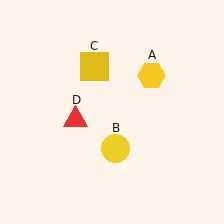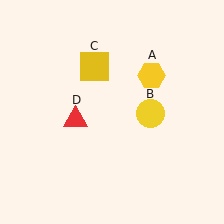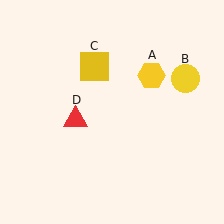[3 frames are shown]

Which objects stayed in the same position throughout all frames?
Yellow hexagon (object A) and yellow square (object C) and red triangle (object D) remained stationary.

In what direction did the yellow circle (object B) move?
The yellow circle (object B) moved up and to the right.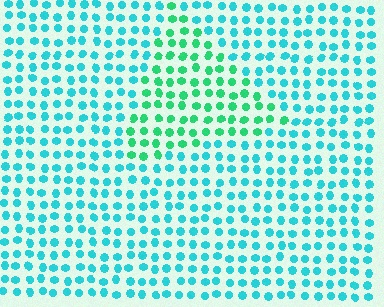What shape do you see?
I see a triangle.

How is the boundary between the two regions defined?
The boundary is defined purely by a slight shift in hue (about 36 degrees). Spacing, size, and orientation are identical on both sides.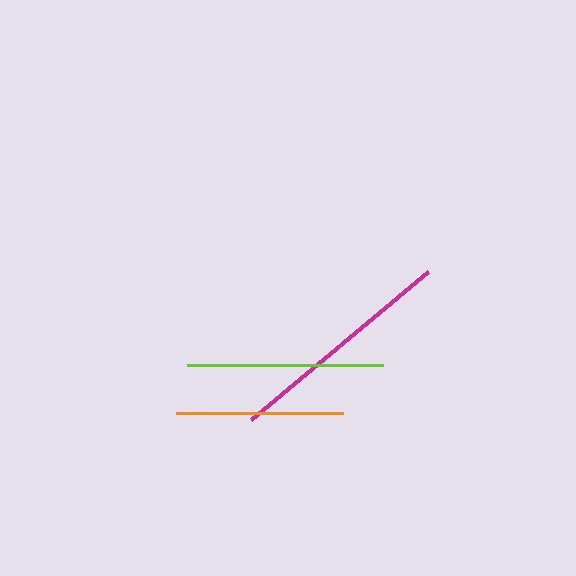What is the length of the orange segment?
The orange segment is approximately 167 pixels long.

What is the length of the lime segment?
The lime segment is approximately 196 pixels long.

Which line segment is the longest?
The magenta line is the longest at approximately 231 pixels.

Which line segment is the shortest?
The orange line is the shortest at approximately 167 pixels.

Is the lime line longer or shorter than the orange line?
The lime line is longer than the orange line.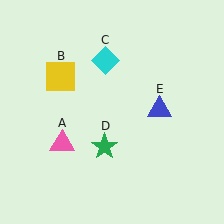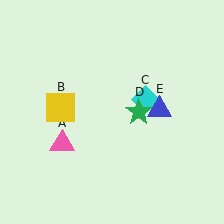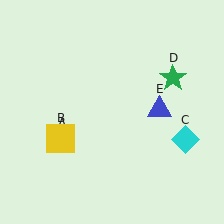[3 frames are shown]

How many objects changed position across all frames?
3 objects changed position: yellow square (object B), cyan diamond (object C), green star (object D).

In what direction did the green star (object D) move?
The green star (object D) moved up and to the right.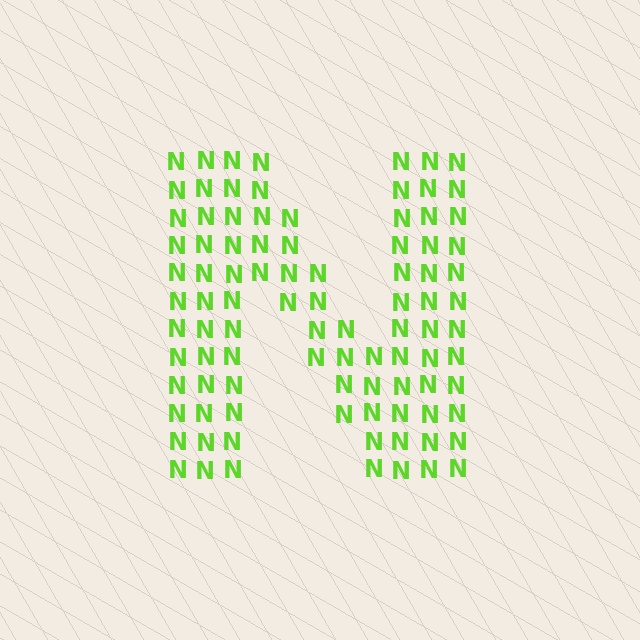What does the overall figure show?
The overall figure shows the letter N.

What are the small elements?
The small elements are letter N's.